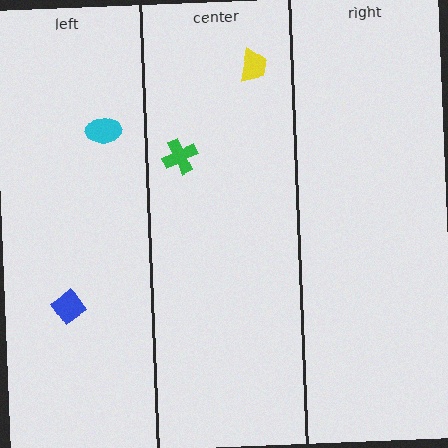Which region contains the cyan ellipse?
The left region.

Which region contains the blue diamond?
The left region.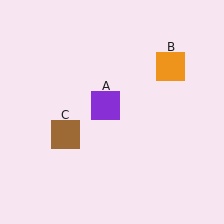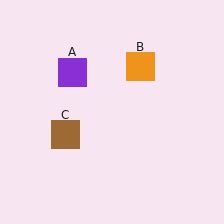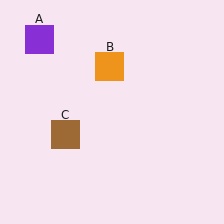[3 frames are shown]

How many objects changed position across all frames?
2 objects changed position: purple square (object A), orange square (object B).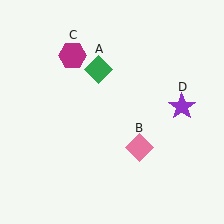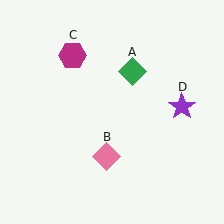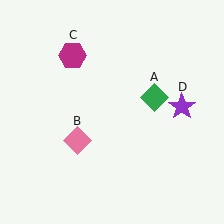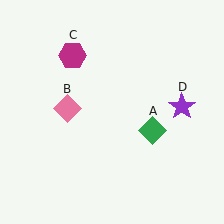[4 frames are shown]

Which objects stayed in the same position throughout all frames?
Magenta hexagon (object C) and purple star (object D) remained stationary.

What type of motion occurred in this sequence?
The green diamond (object A), pink diamond (object B) rotated clockwise around the center of the scene.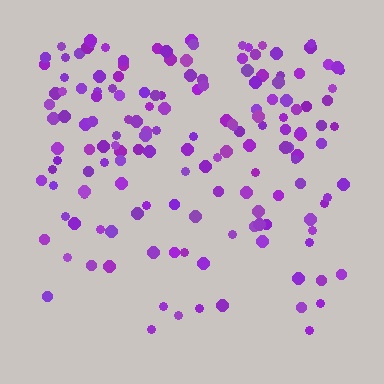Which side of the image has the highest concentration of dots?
The top.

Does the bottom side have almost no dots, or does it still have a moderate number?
Still a moderate number, just noticeably fewer than the top.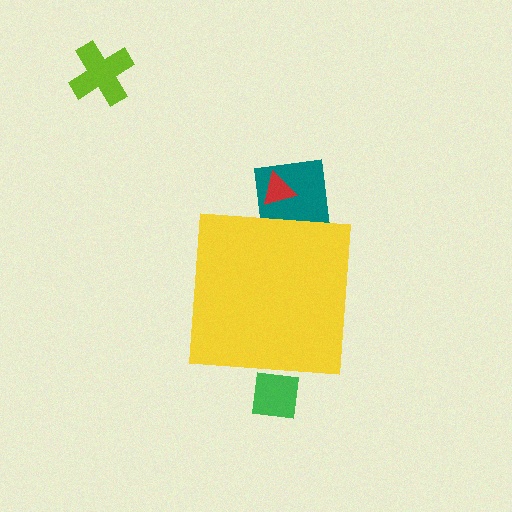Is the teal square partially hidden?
Yes, the teal square is partially hidden behind the yellow square.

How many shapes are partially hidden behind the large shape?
3 shapes are partially hidden.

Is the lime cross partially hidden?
No, the lime cross is fully visible.